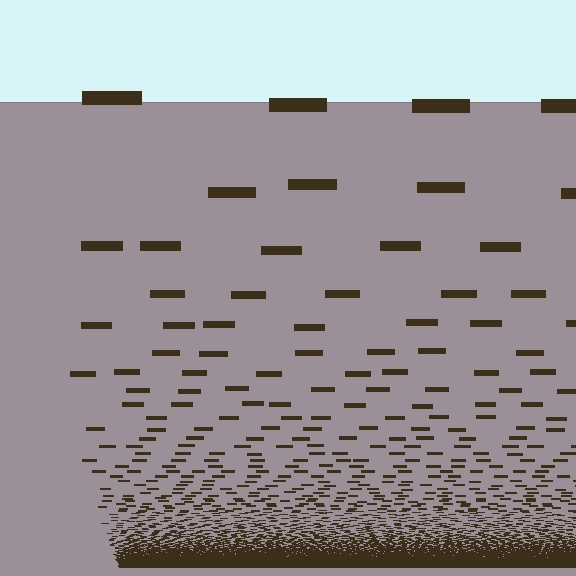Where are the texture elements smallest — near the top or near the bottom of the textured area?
Near the bottom.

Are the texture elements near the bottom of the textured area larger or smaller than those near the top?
Smaller. The gradient is inverted — elements near the bottom are smaller and denser.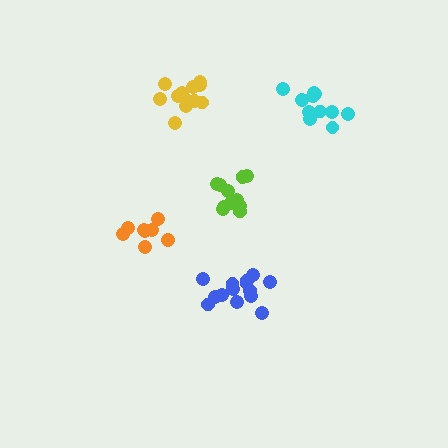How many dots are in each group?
Group 1: 9 dots, Group 2: 11 dots, Group 3: 14 dots, Group 4: 11 dots, Group 5: 12 dots (57 total).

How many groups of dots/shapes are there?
There are 5 groups.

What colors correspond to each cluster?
The clusters are colored: orange, lime, blue, cyan, yellow.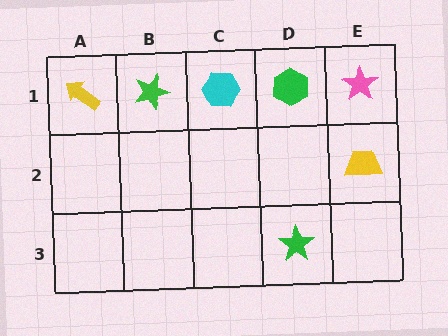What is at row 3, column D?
A green star.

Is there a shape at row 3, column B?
No, that cell is empty.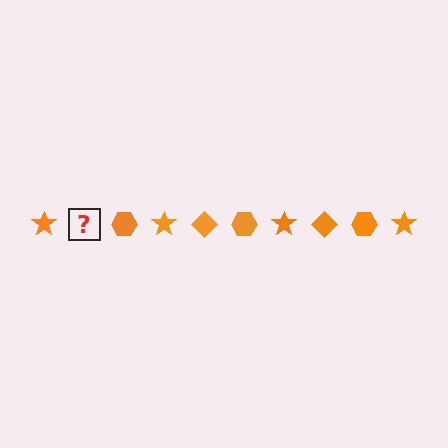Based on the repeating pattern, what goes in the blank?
The blank should be an orange diamond.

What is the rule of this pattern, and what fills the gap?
The rule is that the pattern cycles through star, diamond, hexagon shapes in orange. The gap should be filled with an orange diamond.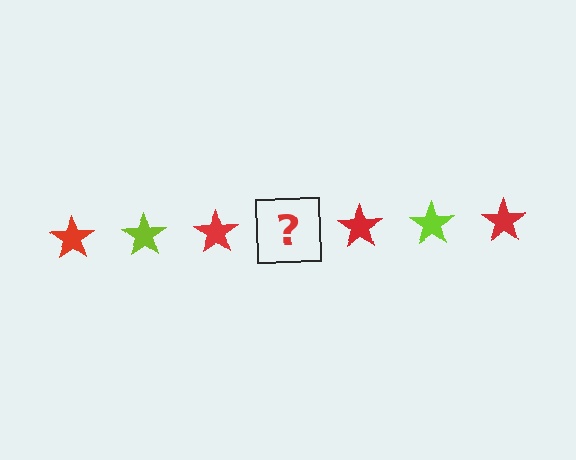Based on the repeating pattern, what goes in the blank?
The blank should be a lime star.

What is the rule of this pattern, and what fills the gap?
The rule is that the pattern cycles through red, lime stars. The gap should be filled with a lime star.